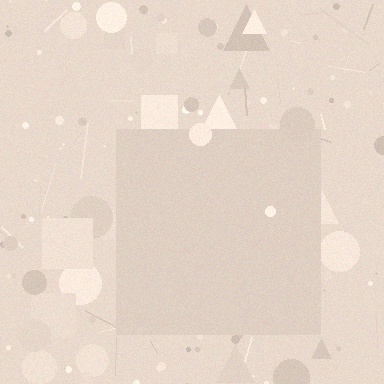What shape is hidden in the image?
A square is hidden in the image.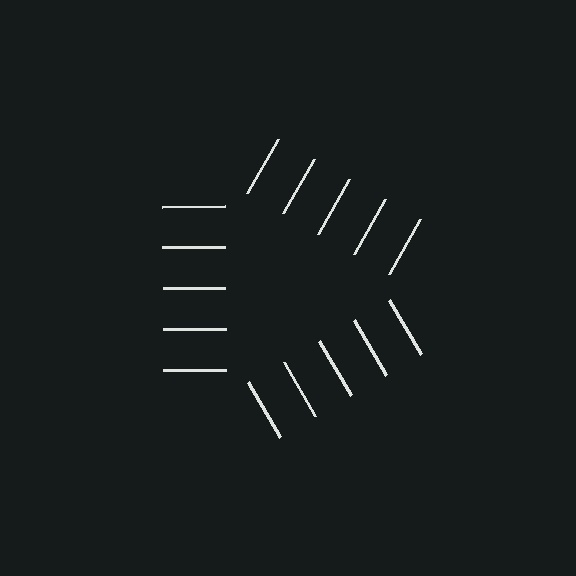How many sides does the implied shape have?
3 sides — the line-ends trace a triangle.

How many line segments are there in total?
15 — 5 along each of the 3 edges.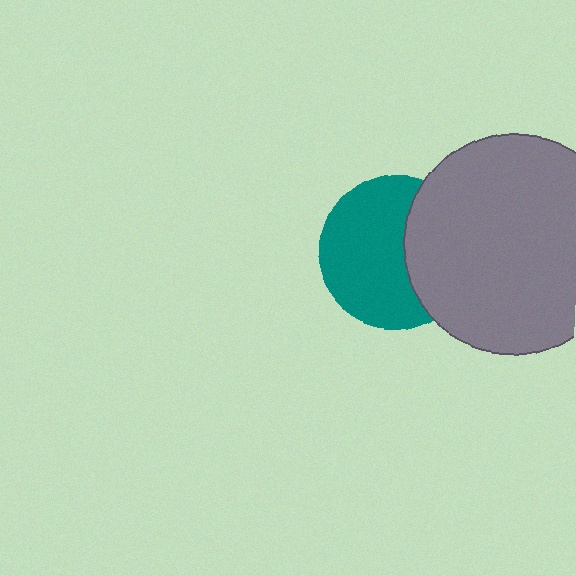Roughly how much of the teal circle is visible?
About half of it is visible (roughly 63%).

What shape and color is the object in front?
The object in front is a gray circle.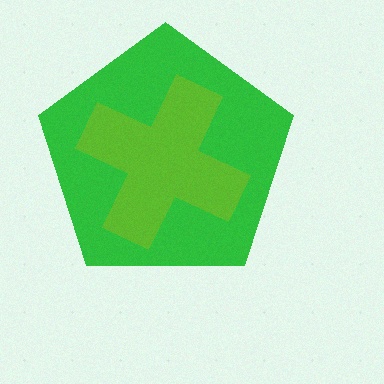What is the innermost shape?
The lime cross.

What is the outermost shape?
The green pentagon.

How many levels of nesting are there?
2.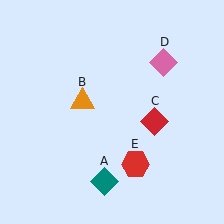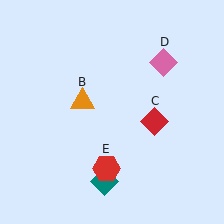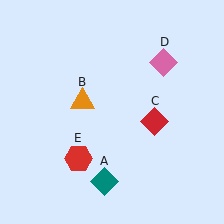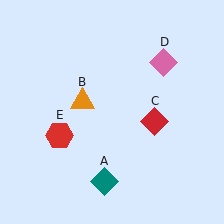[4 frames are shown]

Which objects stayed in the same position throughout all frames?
Teal diamond (object A) and orange triangle (object B) and red diamond (object C) and pink diamond (object D) remained stationary.